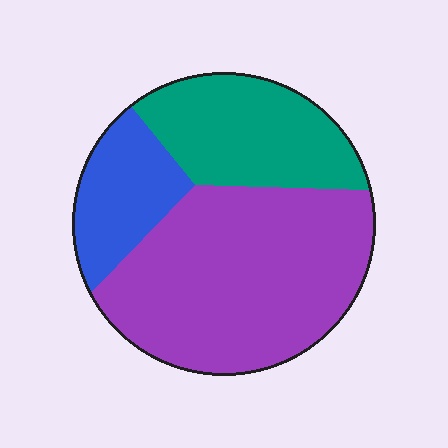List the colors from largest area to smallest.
From largest to smallest: purple, teal, blue.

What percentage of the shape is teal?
Teal takes up about one quarter (1/4) of the shape.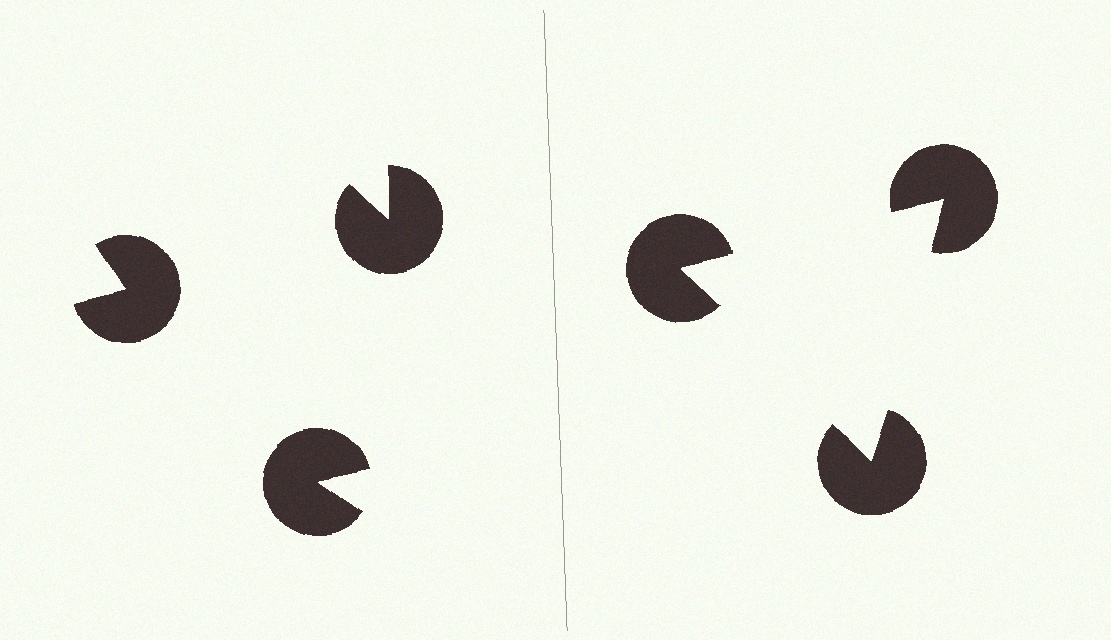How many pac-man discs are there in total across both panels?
6 — 3 on each side.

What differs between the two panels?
The pac-man discs are positioned identically on both sides; only the wedge orientations differ. On the right they align to a triangle; on the left they are misaligned.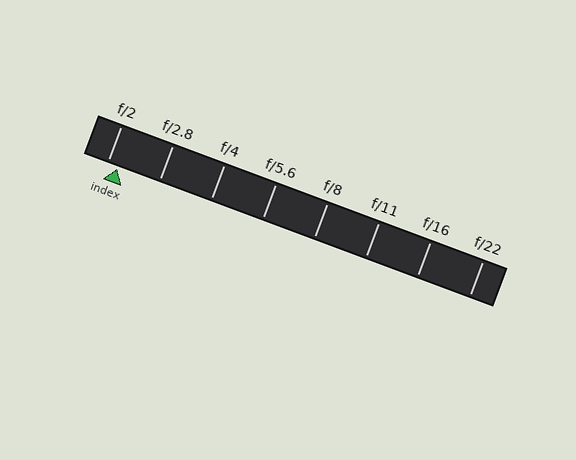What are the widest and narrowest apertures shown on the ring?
The widest aperture shown is f/2 and the narrowest is f/22.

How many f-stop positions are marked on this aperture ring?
There are 8 f-stop positions marked.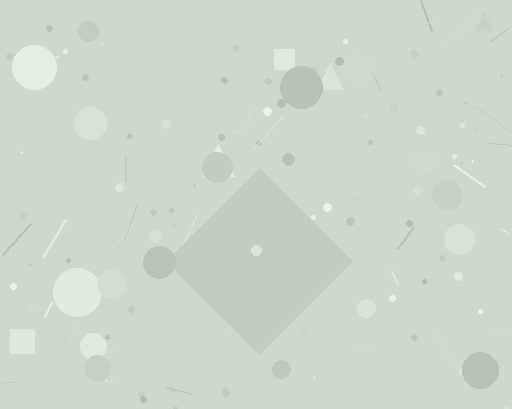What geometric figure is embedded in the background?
A diamond is embedded in the background.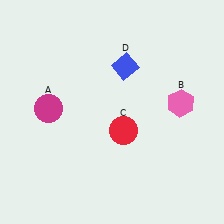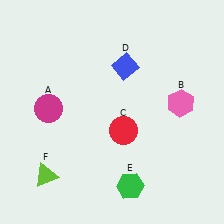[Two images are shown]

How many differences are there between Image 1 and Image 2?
There are 2 differences between the two images.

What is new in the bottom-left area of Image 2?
A lime triangle (F) was added in the bottom-left area of Image 2.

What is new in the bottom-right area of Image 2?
A green hexagon (E) was added in the bottom-right area of Image 2.